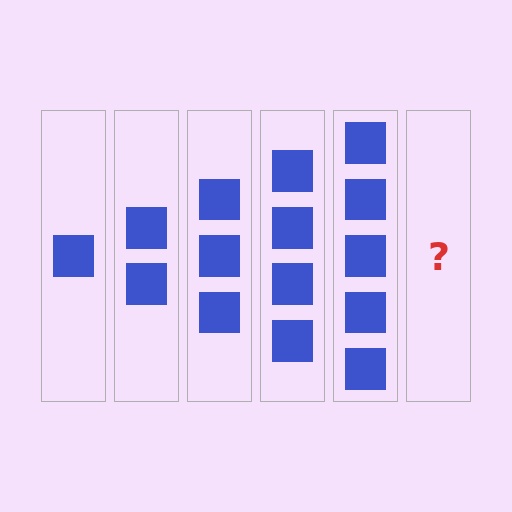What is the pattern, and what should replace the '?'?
The pattern is that each step adds one more square. The '?' should be 6 squares.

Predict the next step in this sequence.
The next step is 6 squares.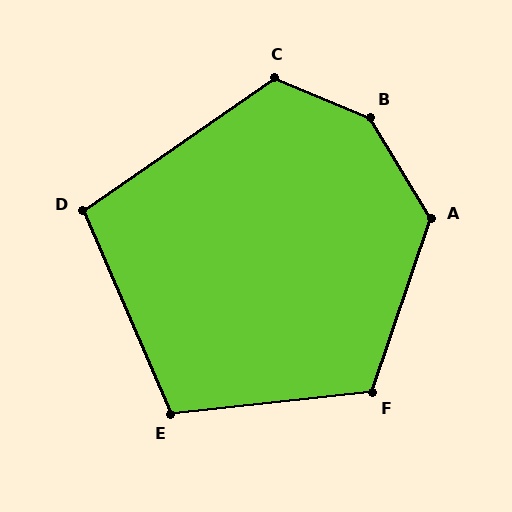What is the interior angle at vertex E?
Approximately 107 degrees (obtuse).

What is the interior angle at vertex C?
Approximately 123 degrees (obtuse).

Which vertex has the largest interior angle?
B, at approximately 144 degrees.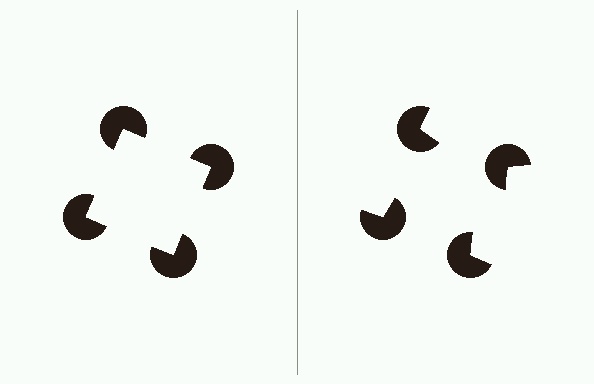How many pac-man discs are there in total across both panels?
8 — 4 on each side.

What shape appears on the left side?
An illusory square.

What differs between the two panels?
The pac-man discs are positioned identically on both sides; only the wedge orientations differ. On the left they align to a square; on the right they are misaligned.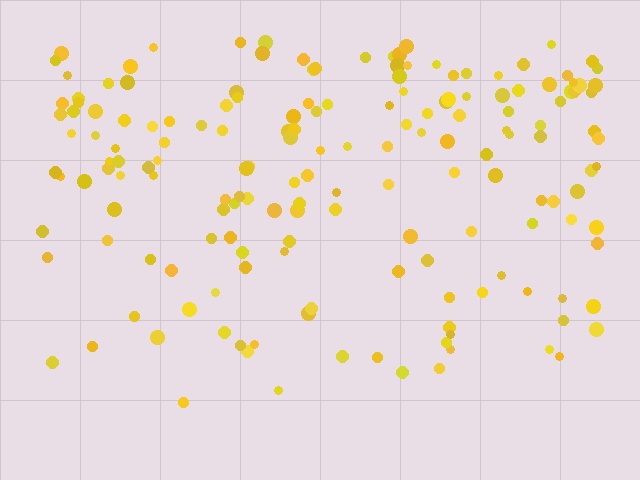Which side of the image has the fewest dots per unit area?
The bottom.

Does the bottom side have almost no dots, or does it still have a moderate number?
Still a moderate number, just noticeably fewer than the top.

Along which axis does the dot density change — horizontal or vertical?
Vertical.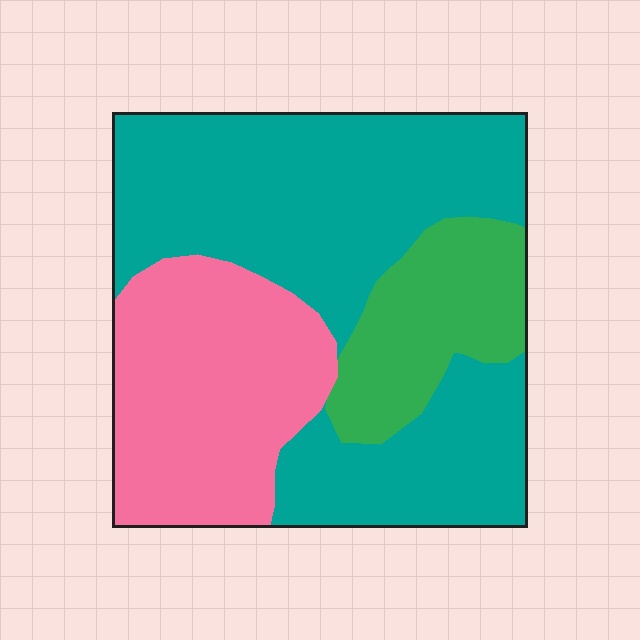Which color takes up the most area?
Teal, at roughly 55%.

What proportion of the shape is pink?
Pink covers 29% of the shape.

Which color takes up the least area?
Green, at roughly 15%.